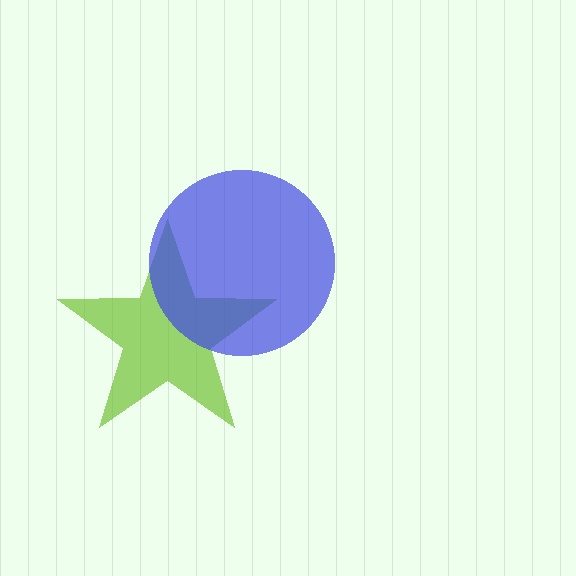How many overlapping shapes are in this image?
There are 2 overlapping shapes in the image.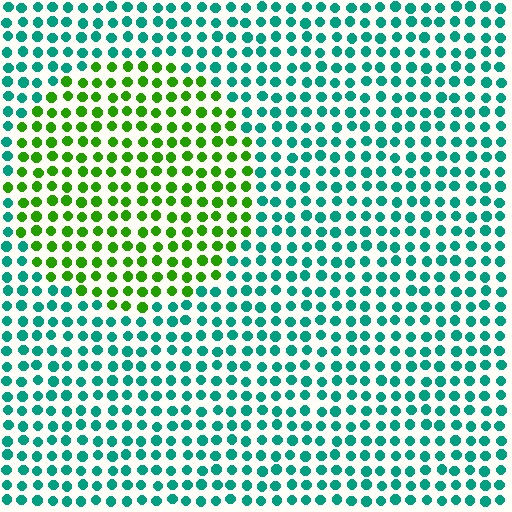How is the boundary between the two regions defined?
The boundary is defined purely by a slight shift in hue (about 60 degrees). Spacing, size, and orientation are identical on both sides.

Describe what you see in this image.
The image is filled with small teal elements in a uniform arrangement. A circle-shaped region is visible where the elements are tinted to a slightly different hue, forming a subtle color boundary.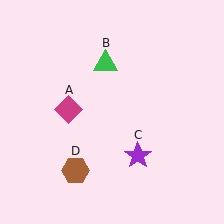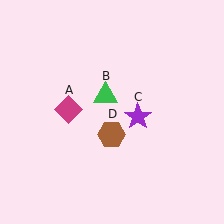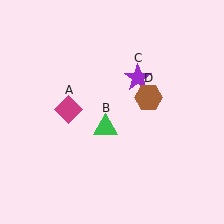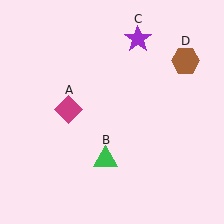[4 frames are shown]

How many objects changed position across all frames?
3 objects changed position: green triangle (object B), purple star (object C), brown hexagon (object D).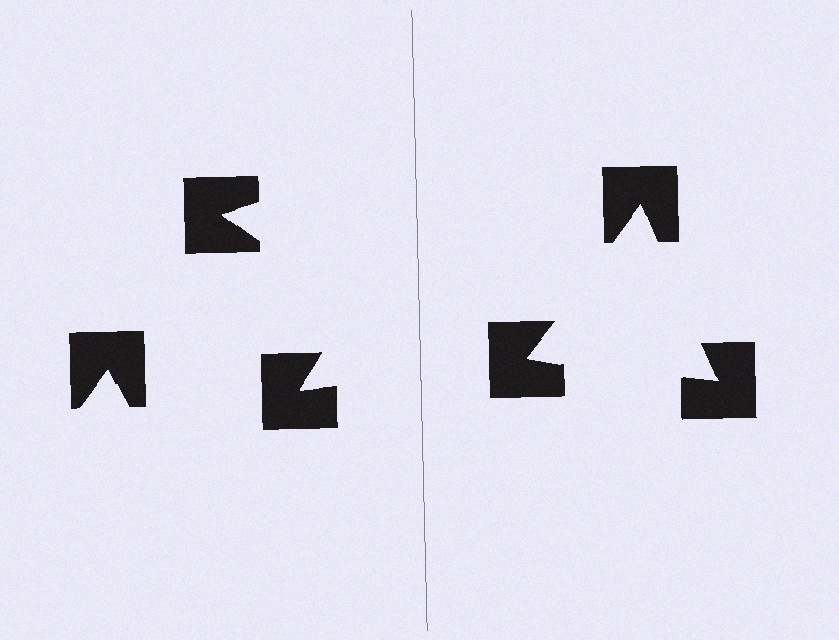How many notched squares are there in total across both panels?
6 — 3 on each side.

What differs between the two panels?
The notched squares are positioned identically on both sides; only the wedge orientations differ. On the right they align to a triangle; on the left they are misaligned.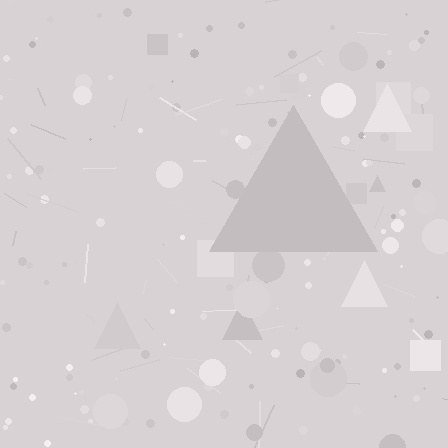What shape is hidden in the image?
A triangle is hidden in the image.